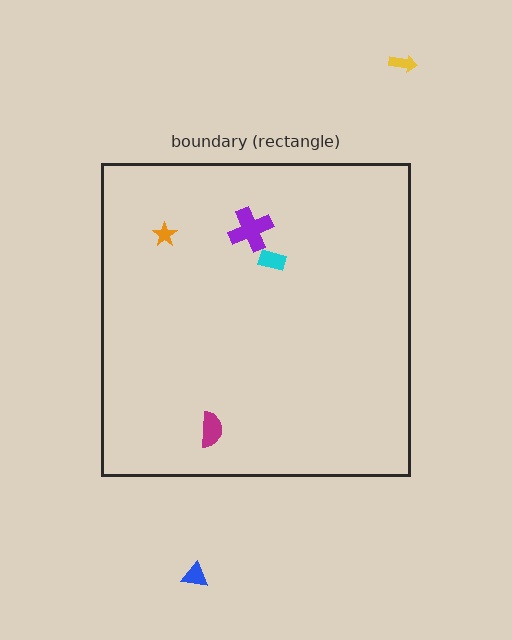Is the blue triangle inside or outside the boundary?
Outside.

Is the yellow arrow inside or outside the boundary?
Outside.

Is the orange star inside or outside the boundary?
Inside.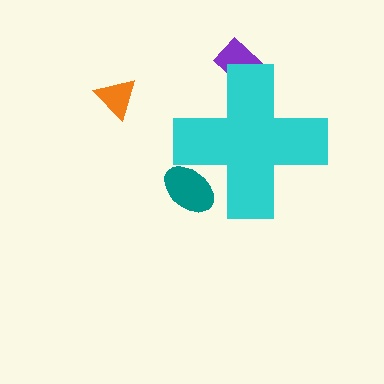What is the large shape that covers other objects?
A cyan cross.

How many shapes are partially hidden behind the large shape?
2 shapes are partially hidden.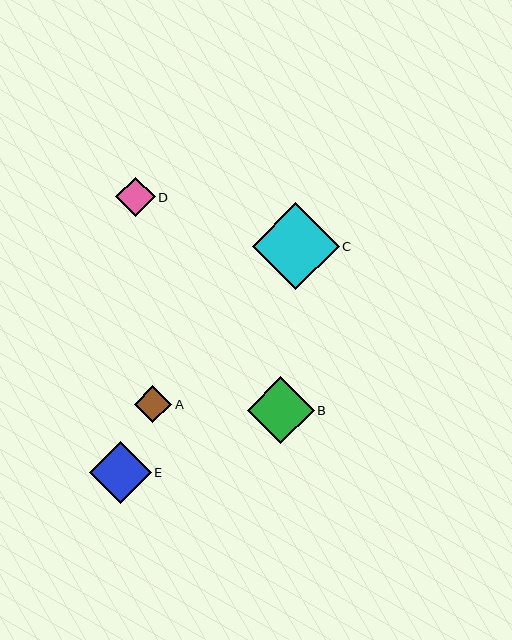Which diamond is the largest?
Diamond C is the largest with a size of approximately 87 pixels.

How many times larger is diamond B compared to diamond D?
Diamond B is approximately 1.7 times the size of diamond D.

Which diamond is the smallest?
Diamond A is the smallest with a size of approximately 38 pixels.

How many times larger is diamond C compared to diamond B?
Diamond C is approximately 1.3 times the size of diamond B.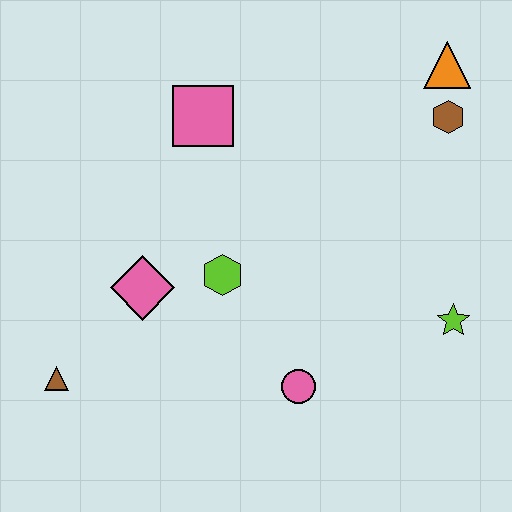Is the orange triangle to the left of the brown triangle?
No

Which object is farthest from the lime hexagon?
The orange triangle is farthest from the lime hexagon.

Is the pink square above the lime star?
Yes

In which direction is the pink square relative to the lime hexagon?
The pink square is above the lime hexagon.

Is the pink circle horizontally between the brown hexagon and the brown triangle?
Yes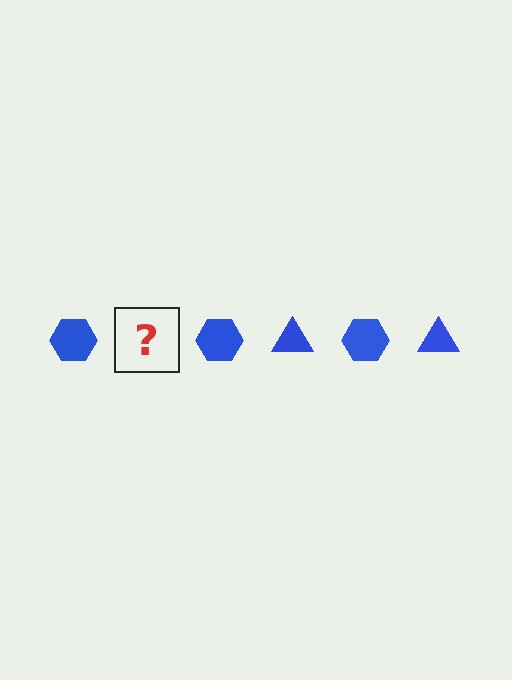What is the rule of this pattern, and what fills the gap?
The rule is that the pattern cycles through hexagon, triangle shapes in blue. The gap should be filled with a blue triangle.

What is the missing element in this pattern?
The missing element is a blue triangle.